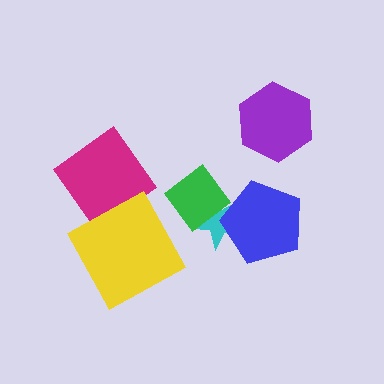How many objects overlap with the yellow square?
0 objects overlap with the yellow square.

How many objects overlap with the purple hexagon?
0 objects overlap with the purple hexagon.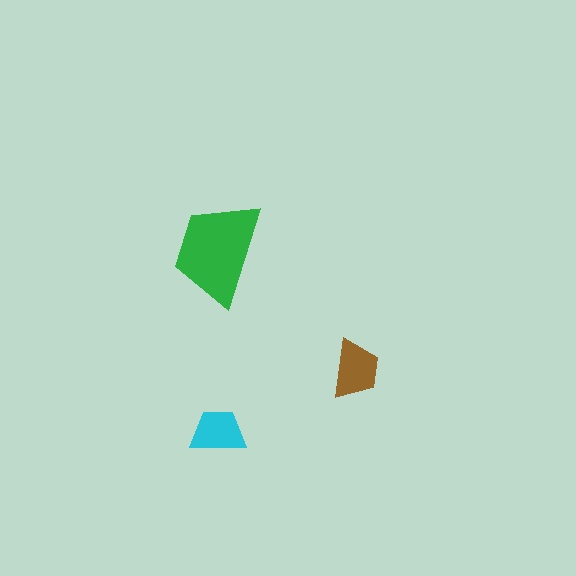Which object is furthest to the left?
The green trapezoid is leftmost.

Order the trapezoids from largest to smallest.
the green one, the brown one, the cyan one.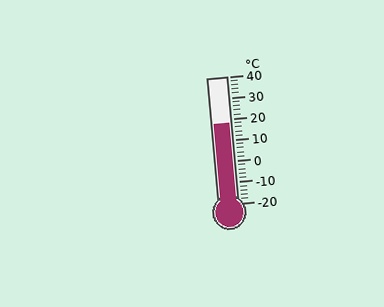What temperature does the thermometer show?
The thermometer shows approximately 18°C.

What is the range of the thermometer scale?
The thermometer scale ranges from -20°C to 40°C.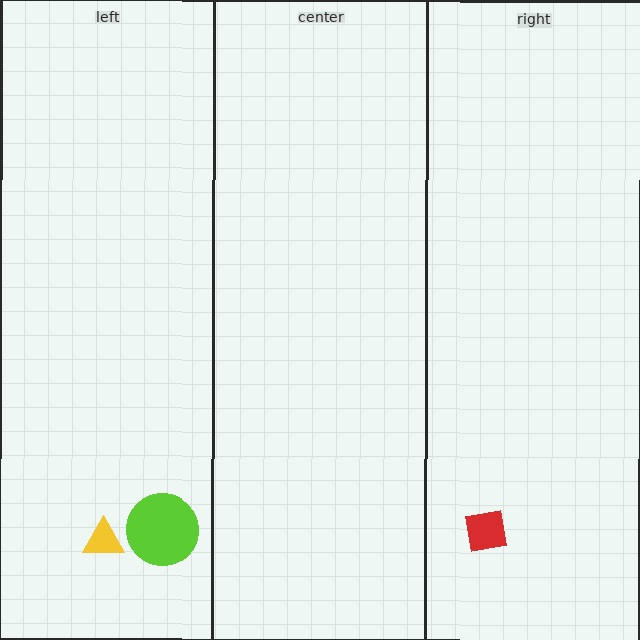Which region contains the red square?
The right region.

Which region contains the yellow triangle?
The left region.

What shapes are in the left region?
The yellow triangle, the lime circle.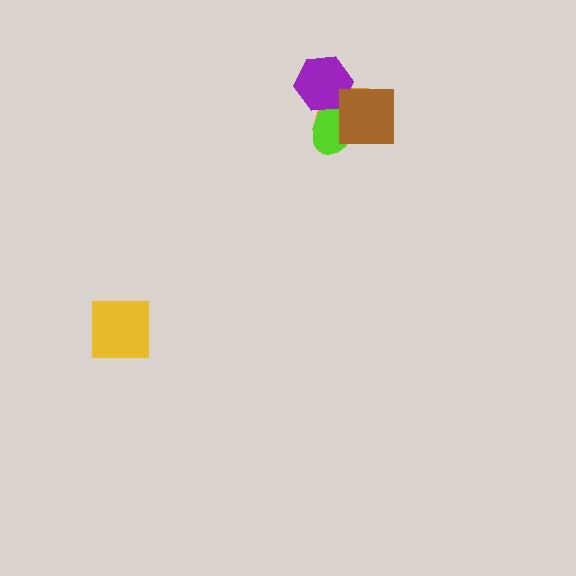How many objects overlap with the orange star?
3 objects overlap with the orange star.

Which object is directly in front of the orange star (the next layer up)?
The lime ellipse is directly in front of the orange star.